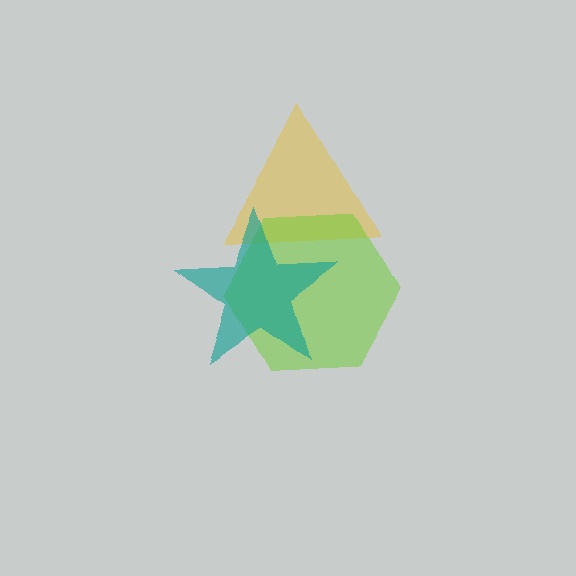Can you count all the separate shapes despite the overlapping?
Yes, there are 3 separate shapes.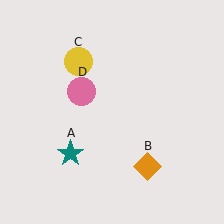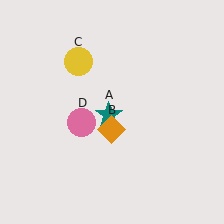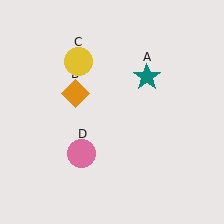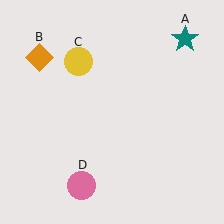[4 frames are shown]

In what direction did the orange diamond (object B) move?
The orange diamond (object B) moved up and to the left.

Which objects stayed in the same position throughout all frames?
Yellow circle (object C) remained stationary.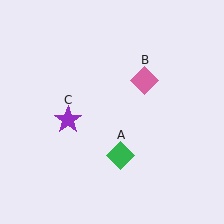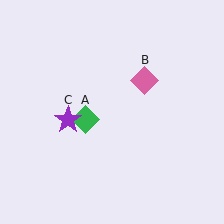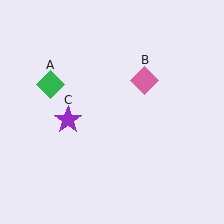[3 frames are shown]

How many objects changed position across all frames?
1 object changed position: green diamond (object A).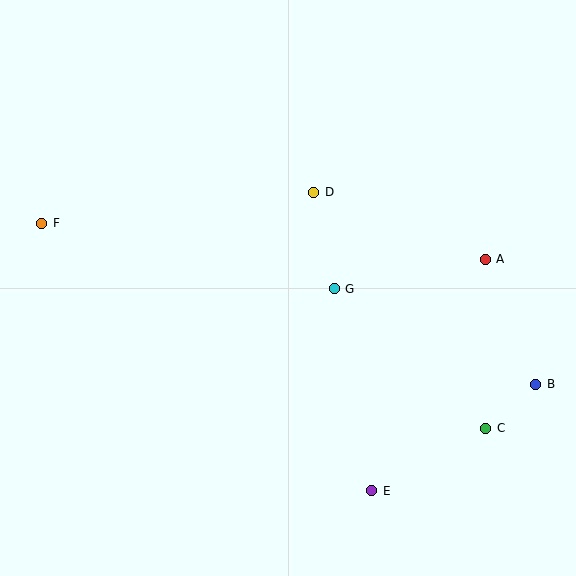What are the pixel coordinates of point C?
Point C is at (486, 428).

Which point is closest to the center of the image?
Point G at (334, 289) is closest to the center.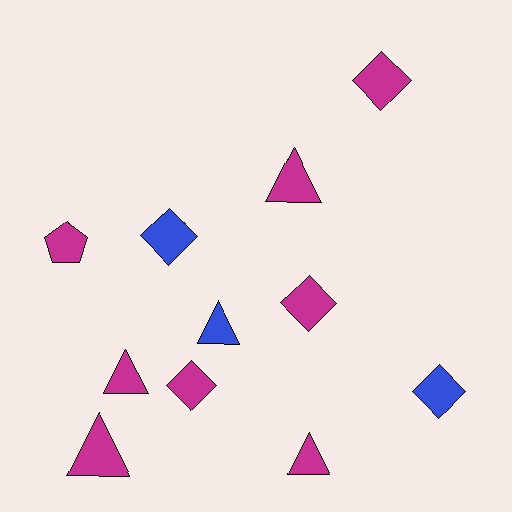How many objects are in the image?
There are 11 objects.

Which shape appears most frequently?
Diamond, with 5 objects.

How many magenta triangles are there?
There are 4 magenta triangles.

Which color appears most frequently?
Magenta, with 8 objects.